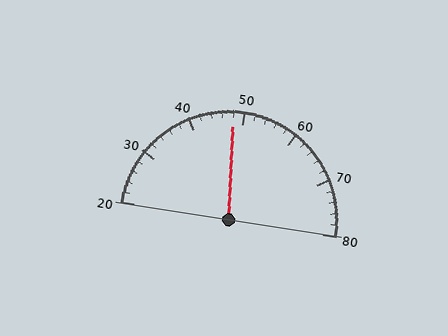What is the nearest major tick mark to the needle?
The nearest major tick mark is 50.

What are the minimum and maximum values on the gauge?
The gauge ranges from 20 to 80.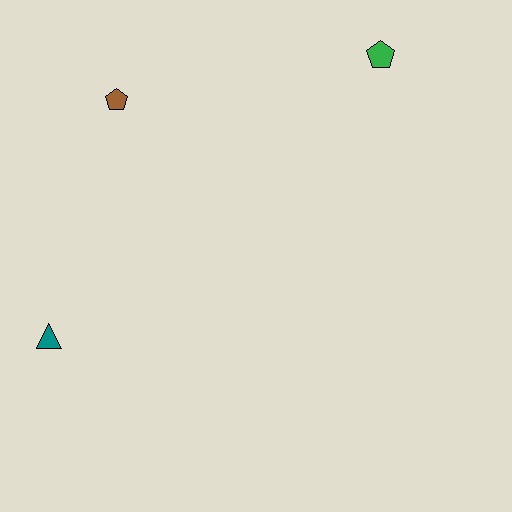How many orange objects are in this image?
There are no orange objects.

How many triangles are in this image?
There is 1 triangle.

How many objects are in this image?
There are 3 objects.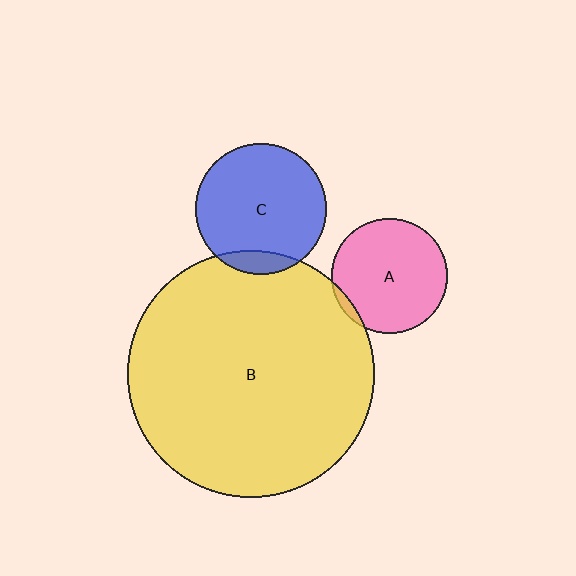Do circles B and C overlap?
Yes.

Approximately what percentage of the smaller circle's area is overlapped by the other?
Approximately 10%.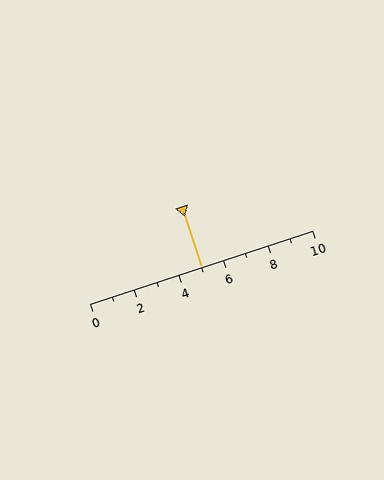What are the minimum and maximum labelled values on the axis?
The axis runs from 0 to 10.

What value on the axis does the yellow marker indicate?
The marker indicates approximately 5.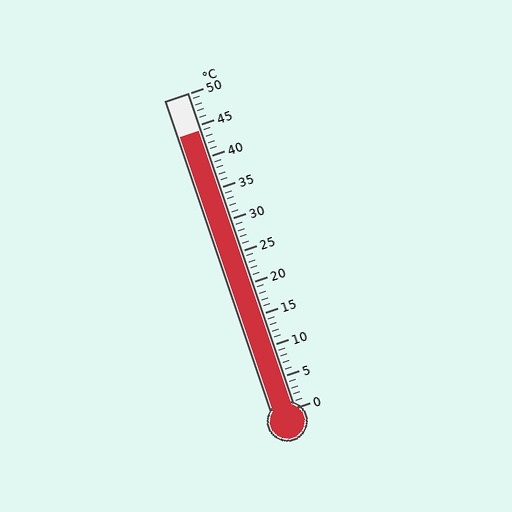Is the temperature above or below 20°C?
The temperature is above 20°C.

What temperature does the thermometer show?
The thermometer shows approximately 44°C.